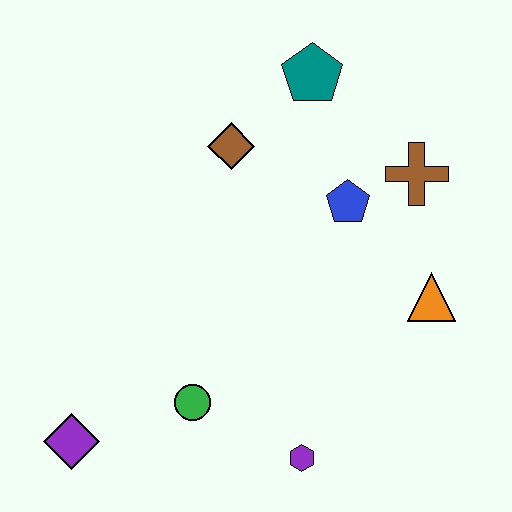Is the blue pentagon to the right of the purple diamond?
Yes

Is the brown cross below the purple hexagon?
No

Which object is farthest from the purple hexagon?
The teal pentagon is farthest from the purple hexagon.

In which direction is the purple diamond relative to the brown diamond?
The purple diamond is below the brown diamond.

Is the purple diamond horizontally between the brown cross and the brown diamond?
No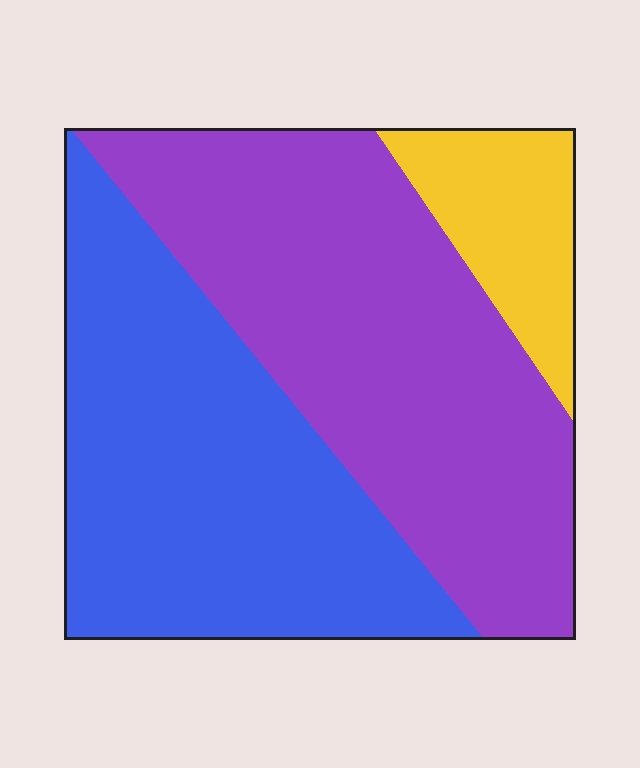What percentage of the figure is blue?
Blue covers about 40% of the figure.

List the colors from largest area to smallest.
From largest to smallest: purple, blue, yellow.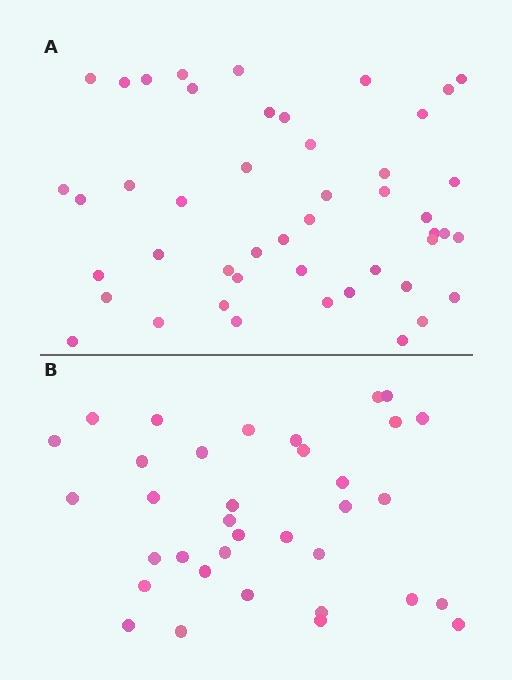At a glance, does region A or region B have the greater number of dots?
Region A (the top region) has more dots.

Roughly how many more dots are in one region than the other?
Region A has roughly 12 or so more dots than region B.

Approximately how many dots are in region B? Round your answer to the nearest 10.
About 40 dots. (The exact count is 35, which rounds to 40.)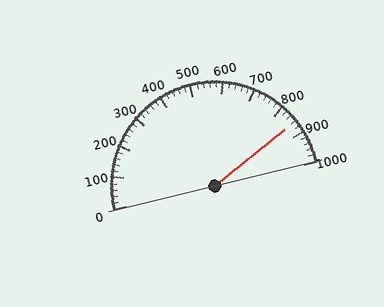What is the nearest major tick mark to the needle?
The nearest major tick mark is 900.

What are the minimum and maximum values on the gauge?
The gauge ranges from 0 to 1000.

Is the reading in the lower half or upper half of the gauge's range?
The reading is in the upper half of the range (0 to 1000).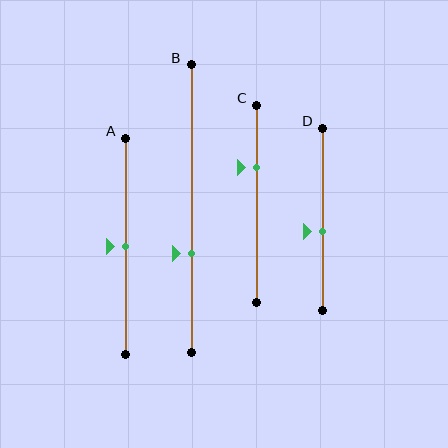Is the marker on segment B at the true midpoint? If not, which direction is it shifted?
No, the marker on segment B is shifted downward by about 16% of the segment length.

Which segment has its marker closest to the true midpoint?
Segment A has its marker closest to the true midpoint.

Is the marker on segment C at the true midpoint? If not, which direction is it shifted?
No, the marker on segment C is shifted upward by about 18% of the segment length.